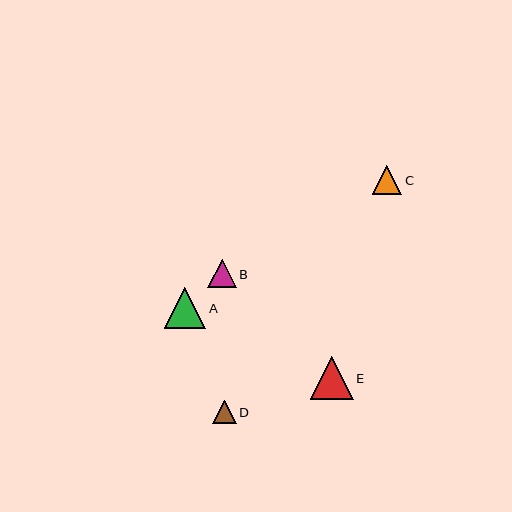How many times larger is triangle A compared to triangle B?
Triangle A is approximately 1.5 times the size of triangle B.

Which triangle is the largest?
Triangle E is the largest with a size of approximately 43 pixels.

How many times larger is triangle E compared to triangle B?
Triangle E is approximately 1.5 times the size of triangle B.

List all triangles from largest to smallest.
From largest to smallest: E, A, C, B, D.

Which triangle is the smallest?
Triangle D is the smallest with a size of approximately 23 pixels.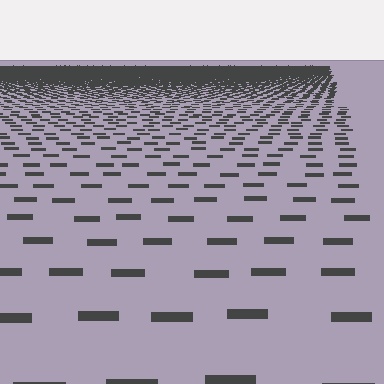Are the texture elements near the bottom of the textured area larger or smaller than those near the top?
Larger. Near the bottom, elements are closer to the viewer and appear at a bigger on-screen size.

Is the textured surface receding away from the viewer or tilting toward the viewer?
The surface is receding away from the viewer. Texture elements get smaller and denser toward the top.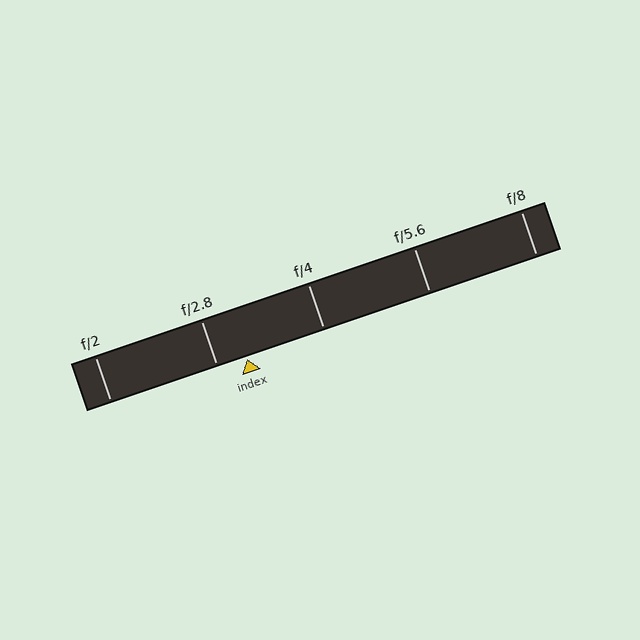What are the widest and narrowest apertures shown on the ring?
The widest aperture shown is f/2 and the narrowest is f/8.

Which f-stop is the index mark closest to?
The index mark is closest to f/2.8.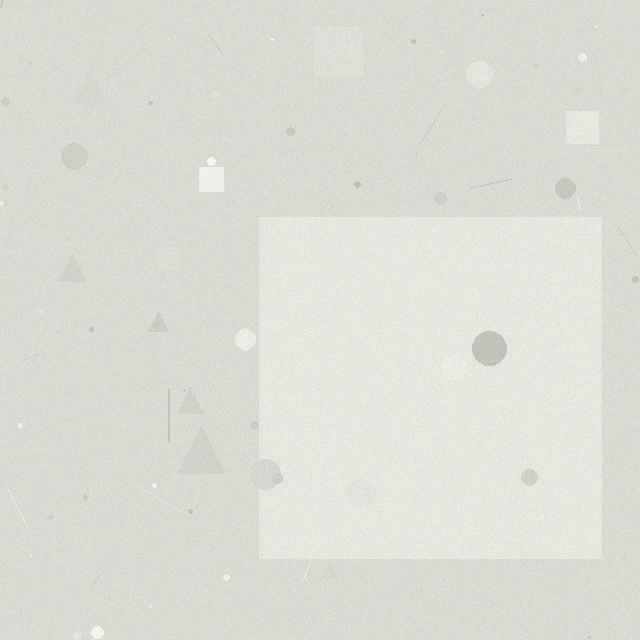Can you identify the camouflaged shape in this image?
The camouflaged shape is a square.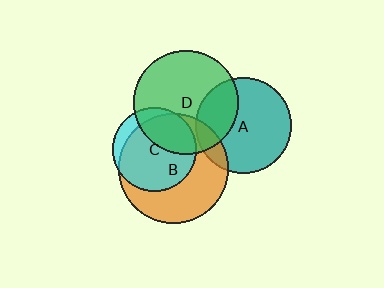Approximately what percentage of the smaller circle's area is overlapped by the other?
Approximately 85%.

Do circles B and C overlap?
Yes.